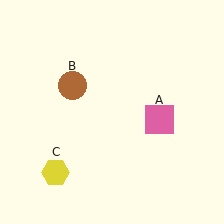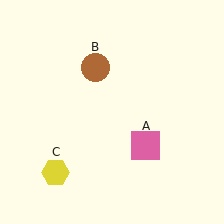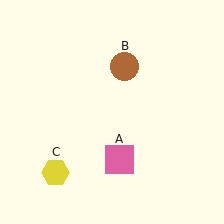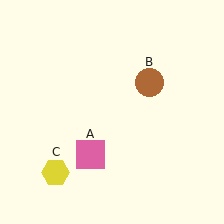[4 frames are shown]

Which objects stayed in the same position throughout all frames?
Yellow hexagon (object C) remained stationary.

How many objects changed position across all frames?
2 objects changed position: pink square (object A), brown circle (object B).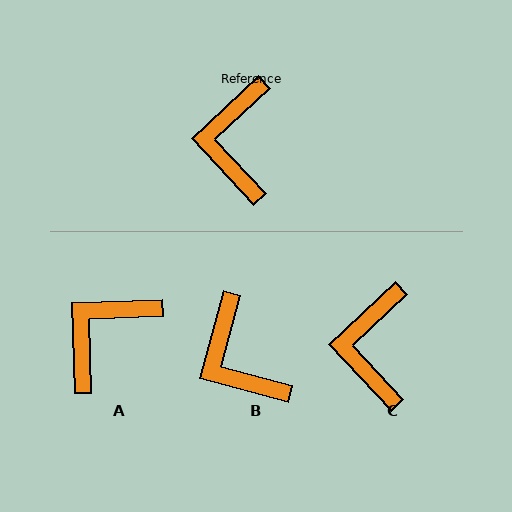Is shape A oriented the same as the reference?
No, it is off by about 41 degrees.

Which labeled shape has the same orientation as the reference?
C.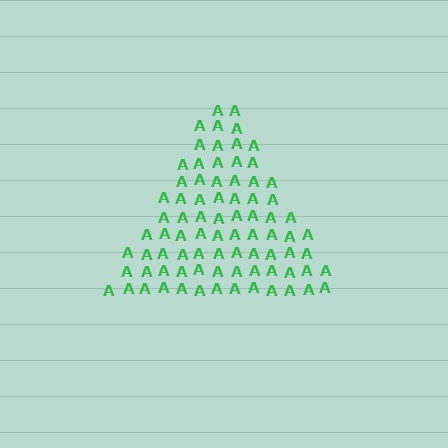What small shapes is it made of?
It is made of small letter A's.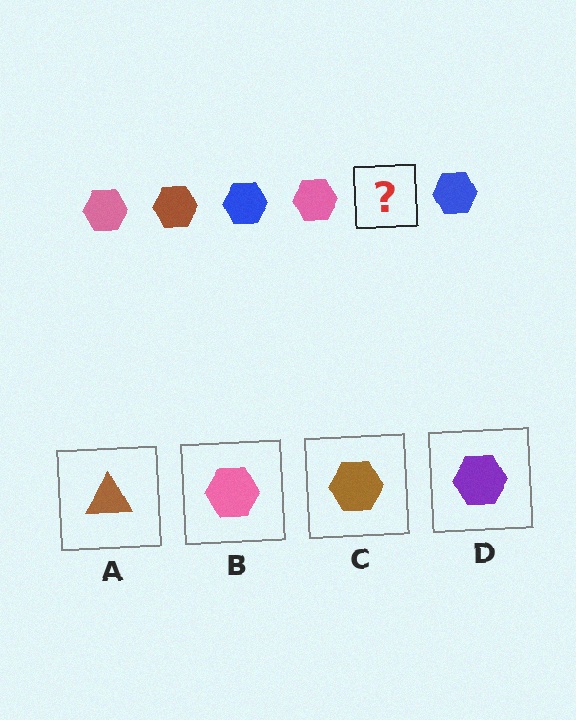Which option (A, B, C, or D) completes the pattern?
C.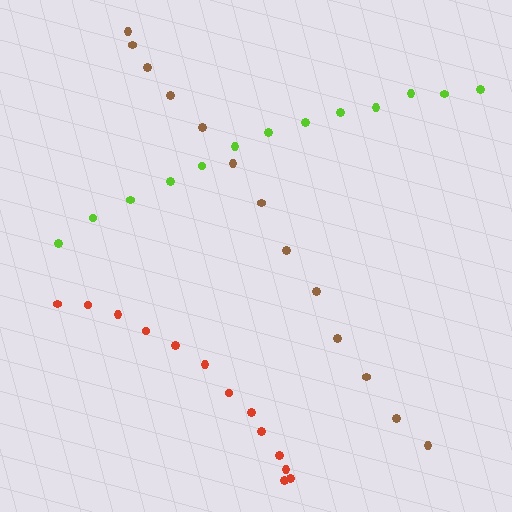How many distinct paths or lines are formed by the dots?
There are 3 distinct paths.